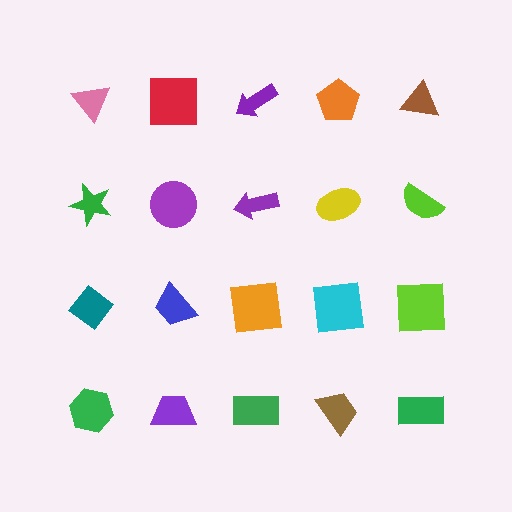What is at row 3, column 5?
A lime square.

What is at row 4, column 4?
A brown trapezoid.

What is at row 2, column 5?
A lime semicircle.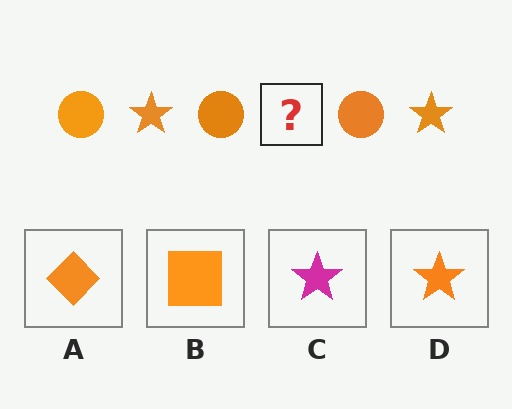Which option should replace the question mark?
Option D.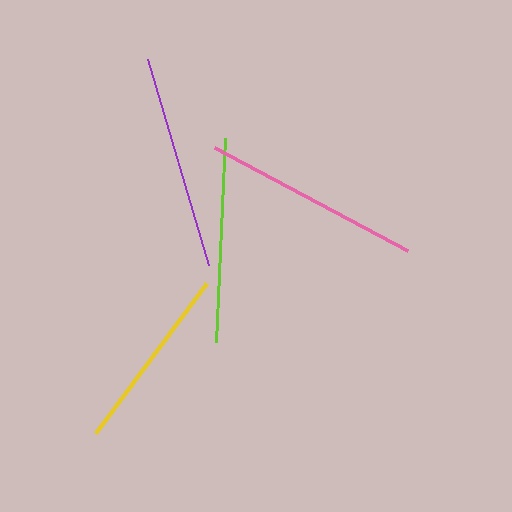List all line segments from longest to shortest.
From longest to shortest: pink, purple, lime, yellow.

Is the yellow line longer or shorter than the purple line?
The purple line is longer than the yellow line.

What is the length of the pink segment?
The pink segment is approximately 219 pixels long.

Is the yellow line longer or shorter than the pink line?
The pink line is longer than the yellow line.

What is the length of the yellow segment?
The yellow segment is approximately 187 pixels long.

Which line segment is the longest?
The pink line is the longest at approximately 219 pixels.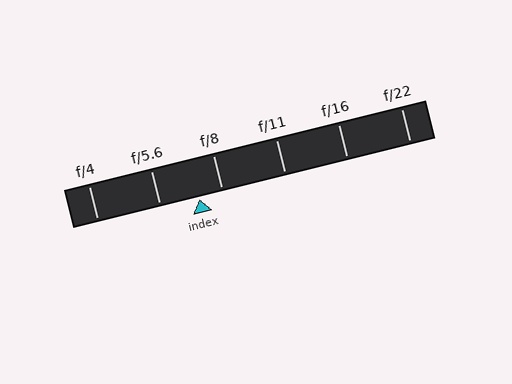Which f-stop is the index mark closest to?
The index mark is closest to f/8.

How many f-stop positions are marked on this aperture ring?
There are 6 f-stop positions marked.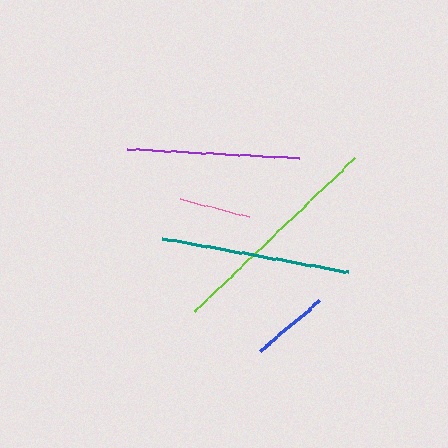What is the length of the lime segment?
The lime segment is approximately 223 pixels long.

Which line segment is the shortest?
The pink line is the shortest at approximately 71 pixels.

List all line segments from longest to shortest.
From longest to shortest: lime, teal, purple, blue, pink.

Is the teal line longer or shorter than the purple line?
The teal line is longer than the purple line.